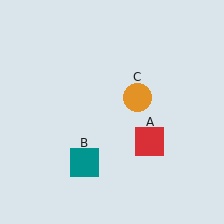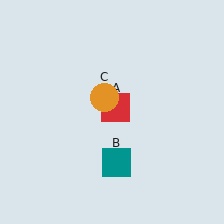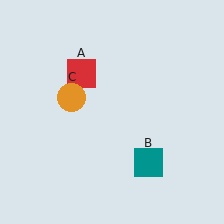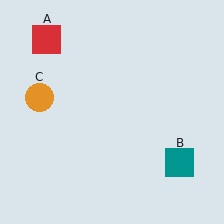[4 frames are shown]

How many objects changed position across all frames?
3 objects changed position: red square (object A), teal square (object B), orange circle (object C).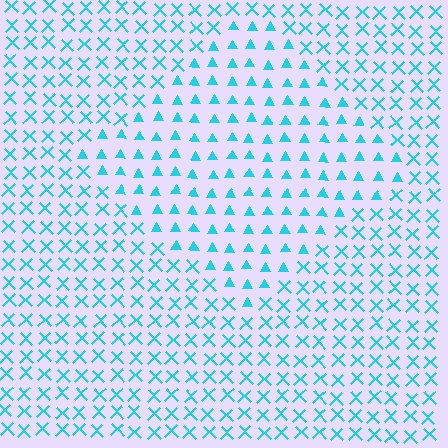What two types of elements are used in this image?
The image uses triangles inside the diamond region and X marks outside it.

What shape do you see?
I see a diamond.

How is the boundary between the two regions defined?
The boundary is defined by a change in element shape: triangles inside vs. X marks outside. All elements share the same color and spacing.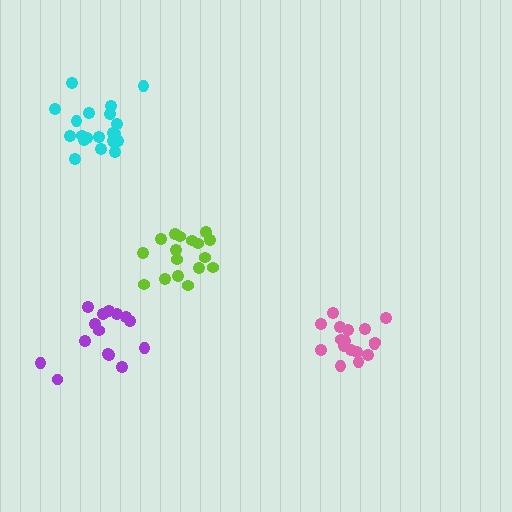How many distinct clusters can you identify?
There are 4 distinct clusters.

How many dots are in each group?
Group 1: 17 dots, Group 2: 20 dots, Group 3: 17 dots, Group 4: 16 dots (70 total).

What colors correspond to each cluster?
The clusters are colored: pink, cyan, lime, purple.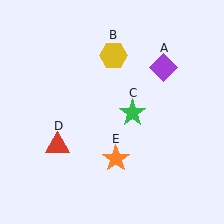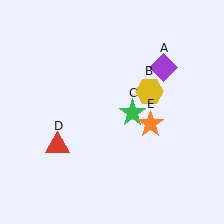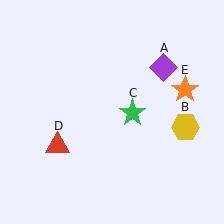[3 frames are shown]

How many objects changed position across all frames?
2 objects changed position: yellow hexagon (object B), orange star (object E).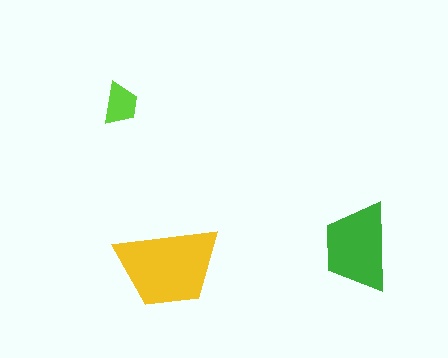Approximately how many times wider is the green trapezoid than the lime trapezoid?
About 2 times wider.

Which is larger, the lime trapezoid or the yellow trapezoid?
The yellow one.